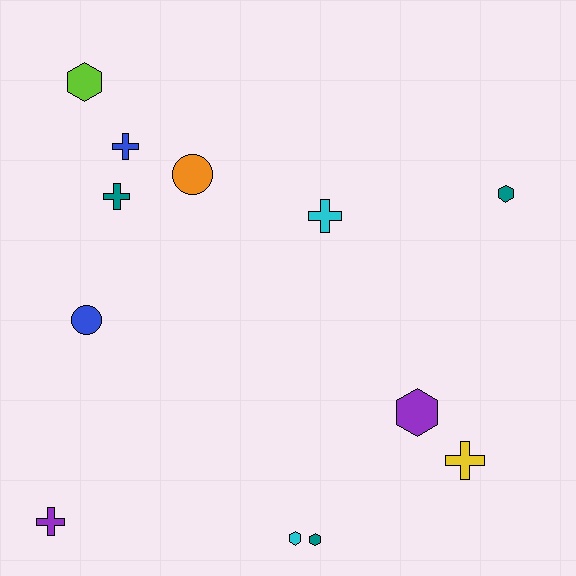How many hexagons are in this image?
There are 5 hexagons.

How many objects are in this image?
There are 12 objects.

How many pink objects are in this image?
There are no pink objects.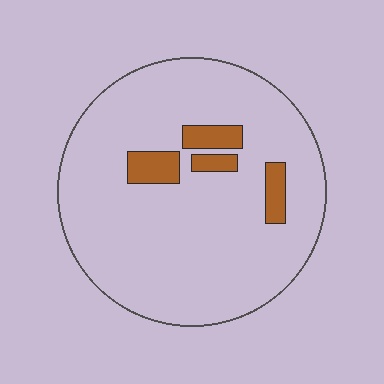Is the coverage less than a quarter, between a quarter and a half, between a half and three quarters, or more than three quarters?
Less than a quarter.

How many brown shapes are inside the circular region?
4.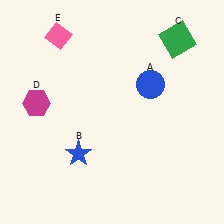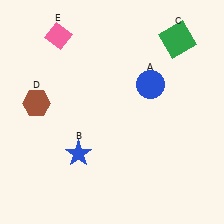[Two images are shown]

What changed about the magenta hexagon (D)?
In Image 1, D is magenta. In Image 2, it changed to brown.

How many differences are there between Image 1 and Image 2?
There is 1 difference between the two images.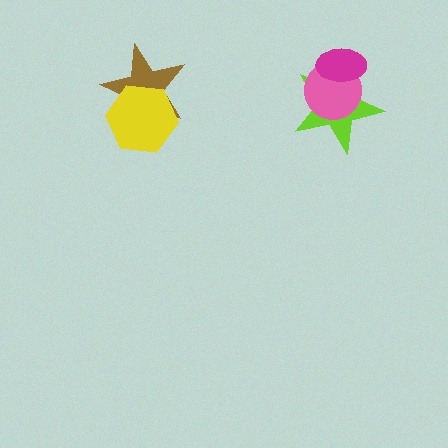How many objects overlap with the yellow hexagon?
1 object overlaps with the yellow hexagon.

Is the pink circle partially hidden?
Yes, it is partially covered by another shape.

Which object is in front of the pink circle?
The magenta ellipse is in front of the pink circle.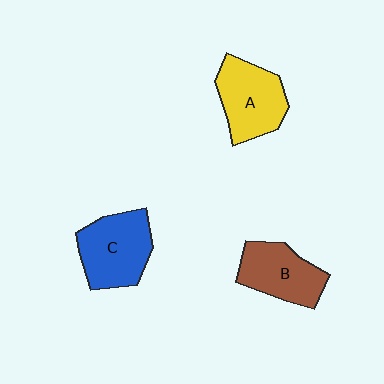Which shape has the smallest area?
Shape B (brown).